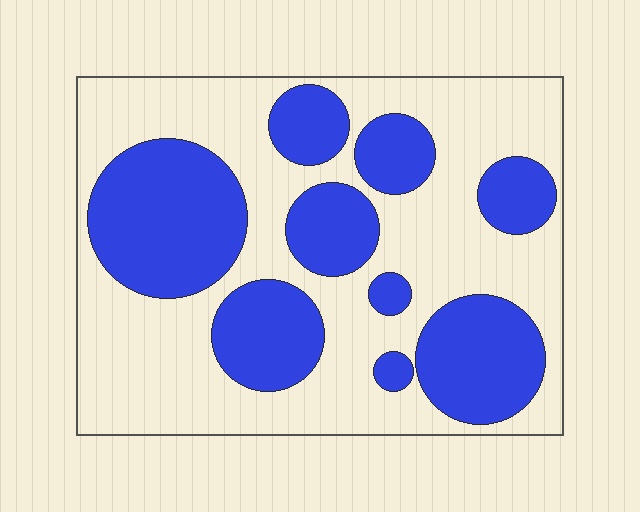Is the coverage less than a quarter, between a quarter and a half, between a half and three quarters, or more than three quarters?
Between a quarter and a half.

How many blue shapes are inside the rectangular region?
9.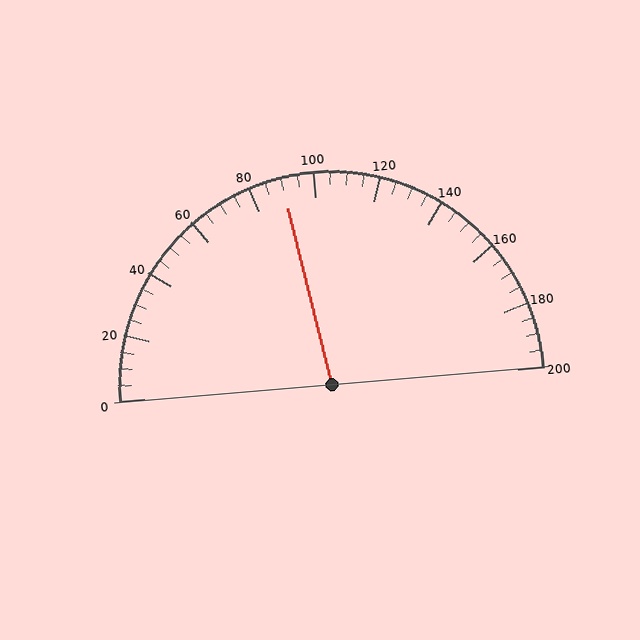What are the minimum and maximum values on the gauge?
The gauge ranges from 0 to 200.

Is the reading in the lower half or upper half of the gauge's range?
The reading is in the lower half of the range (0 to 200).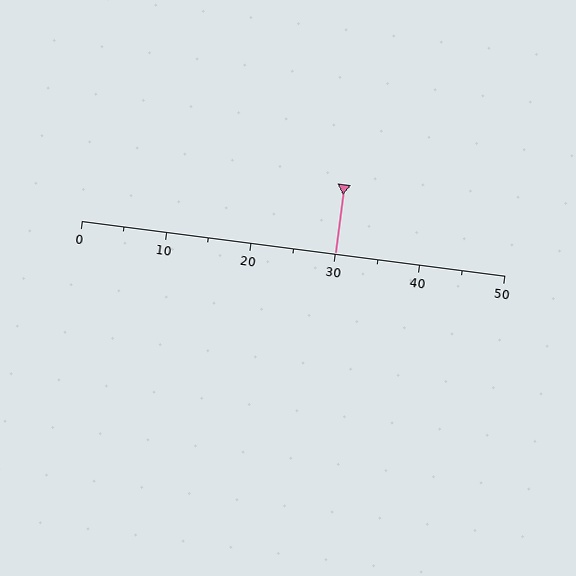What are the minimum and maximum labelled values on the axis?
The axis runs from 0 to 50.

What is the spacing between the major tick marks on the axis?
The major ticks are spaced 10 apart.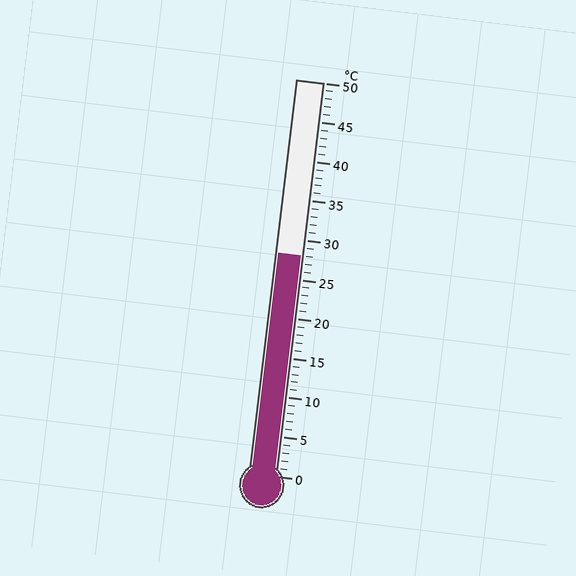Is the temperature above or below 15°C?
The temperature is above 15°C.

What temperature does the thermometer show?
The thermometer shows approximately 28°C.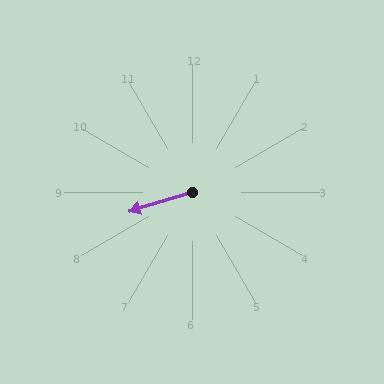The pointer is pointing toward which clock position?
Roughly 8 o'clock.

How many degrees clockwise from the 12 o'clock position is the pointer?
Approximately 253 degrees.